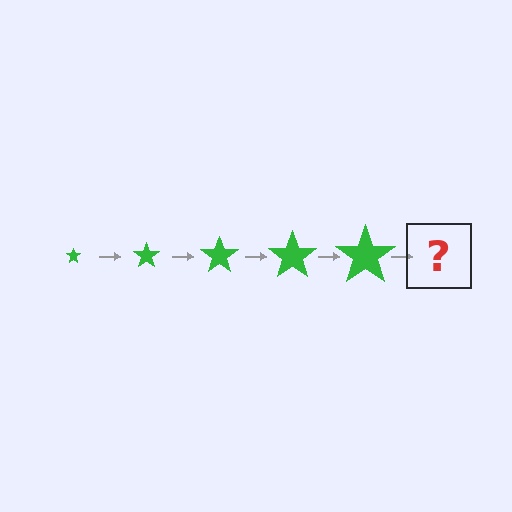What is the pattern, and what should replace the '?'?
The pattern is that the star gets progressively larger each step. The '?' should be a green star, larger than the previous one.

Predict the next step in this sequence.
The next step is a green star, larger than the previous one.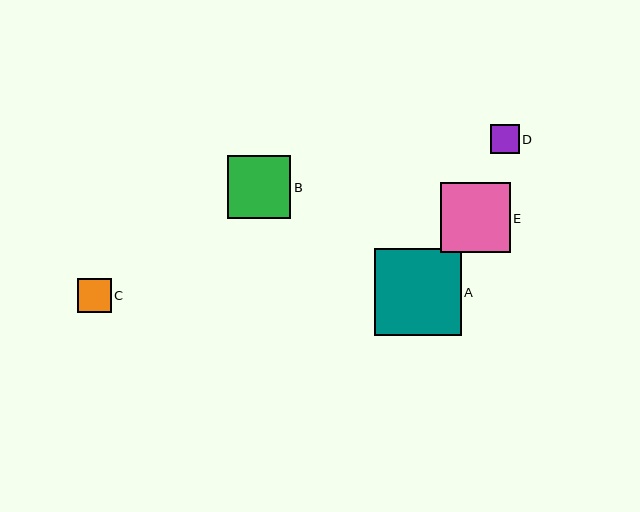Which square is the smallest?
Square D is the smallest with a size of approximately 29 pixels.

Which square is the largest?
Square A is the largest with a size of approximately 87 pixels.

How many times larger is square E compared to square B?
Square E is approximately 1.1 times the size of square B.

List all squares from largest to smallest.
From largest to smallest: A, E, B, C, D.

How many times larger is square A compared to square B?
Square A is approximately 1.4 times the size of square B.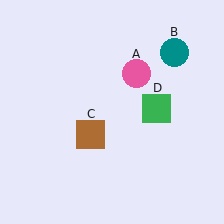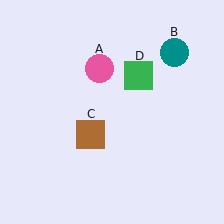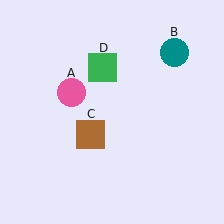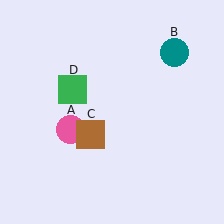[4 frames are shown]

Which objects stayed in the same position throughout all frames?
Teal circle (object B) and brown square (object C) remained stationary.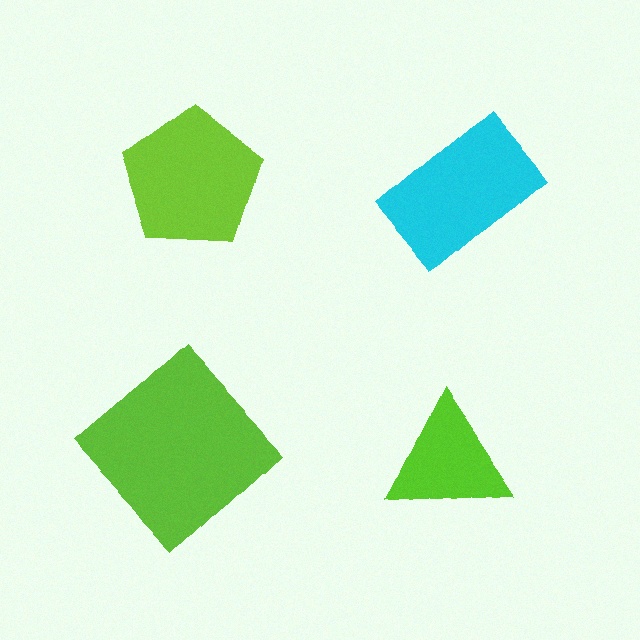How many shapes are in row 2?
2 shapes.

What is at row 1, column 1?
A lime pentagon.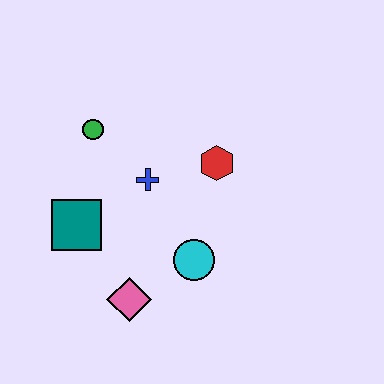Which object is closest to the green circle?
The blue cross is closest to the green circle.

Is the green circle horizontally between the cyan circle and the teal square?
Yes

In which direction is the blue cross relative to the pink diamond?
The blue cross is above the pink diamond.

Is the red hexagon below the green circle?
Yes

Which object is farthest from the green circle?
The pink diamond is farthest from the green circle.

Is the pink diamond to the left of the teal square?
No